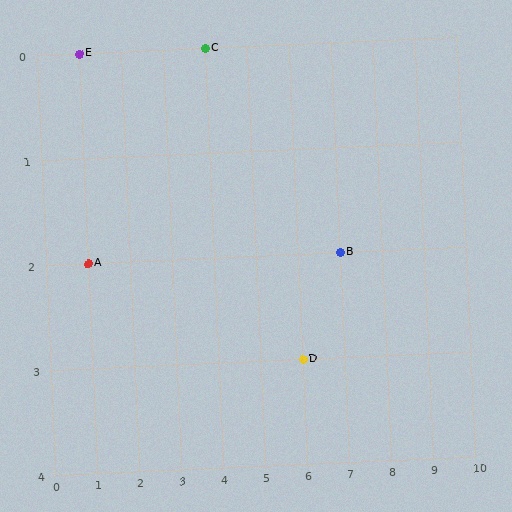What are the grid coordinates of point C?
Point C is at grid coordinates (4, 0).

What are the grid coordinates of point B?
Point B is at grid coordinates (7, 2).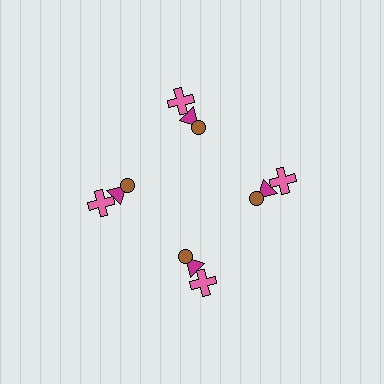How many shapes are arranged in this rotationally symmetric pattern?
There are 12 shapes, arranged in 4 groups of 3.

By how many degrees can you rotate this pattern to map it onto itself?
The pattern maps onto itself every 90 degrees of rotation.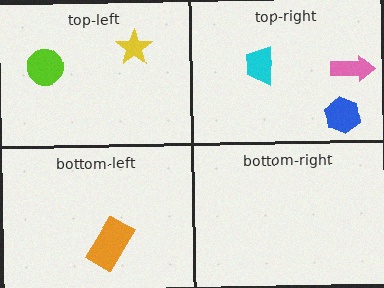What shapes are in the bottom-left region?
The orange rectangle.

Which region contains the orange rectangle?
The bottom-left region.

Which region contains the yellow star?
The top-left region.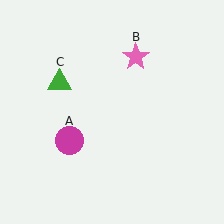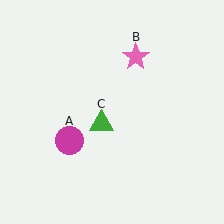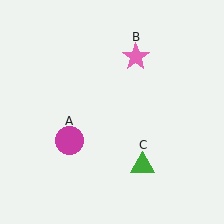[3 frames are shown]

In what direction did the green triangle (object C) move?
The green triangle (object C) moved down and to the right.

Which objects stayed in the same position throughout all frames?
Magenta circle (object A) and pink star (object B) remained stationary.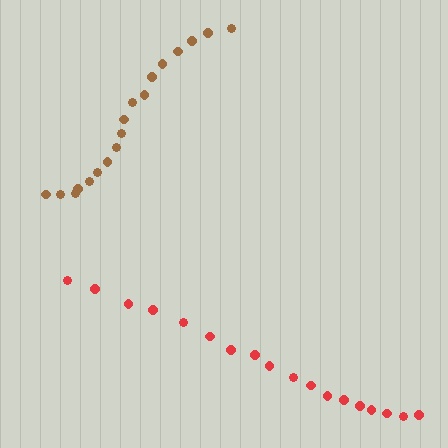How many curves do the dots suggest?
There are 2 distinct paths.